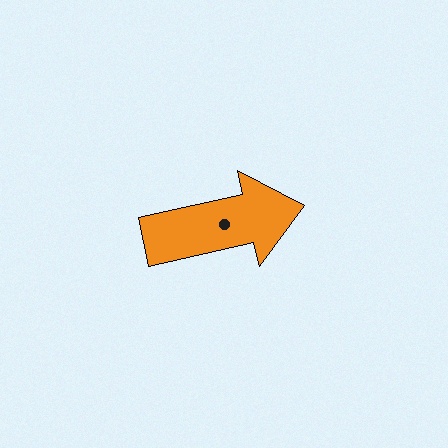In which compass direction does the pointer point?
East.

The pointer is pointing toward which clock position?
Roughly 3 o'clock.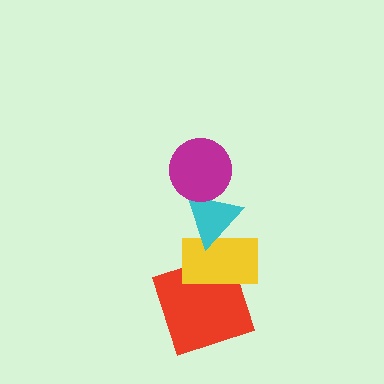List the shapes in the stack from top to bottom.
From top to bottom: the magenta circle, the cyan triangle, the yellow rectangle, the red square.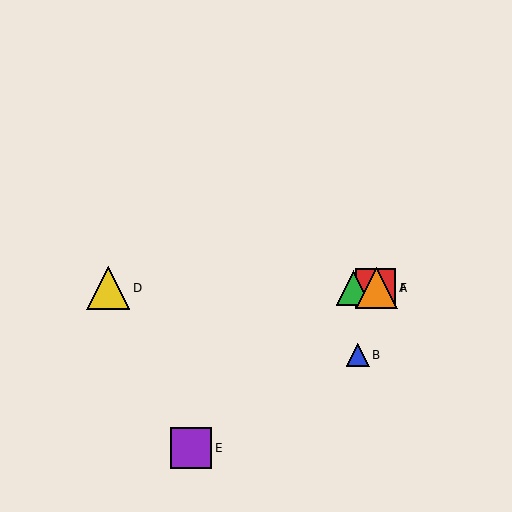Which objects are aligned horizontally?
Objects A, C, D, F are aligned horizontally.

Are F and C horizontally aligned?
Yes, both are at y≈288.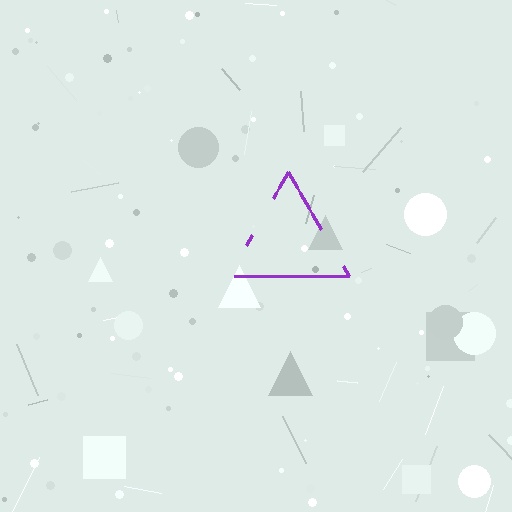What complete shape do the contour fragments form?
The contour fragments form a triangle.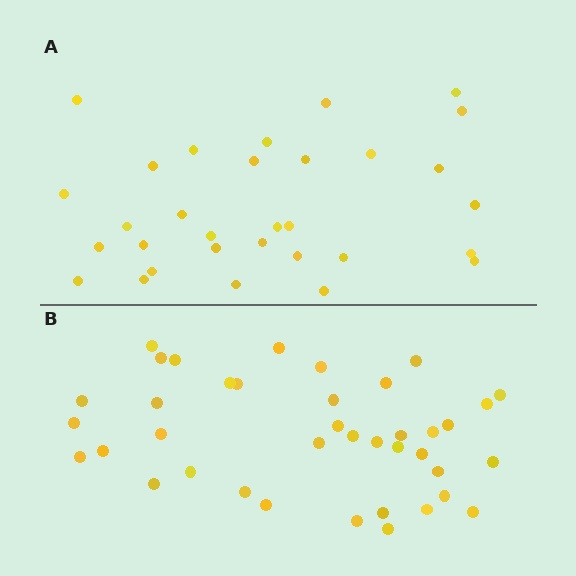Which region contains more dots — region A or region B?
Region B (the bottom region) has more dots.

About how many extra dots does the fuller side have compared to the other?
Region B has roughly 8 or so more dots than region A.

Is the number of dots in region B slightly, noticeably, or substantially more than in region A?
Region B has noticeably more, but not dramatically so. The ratio is roughly 1.3 to 1.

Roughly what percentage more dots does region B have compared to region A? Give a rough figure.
About 25% more.